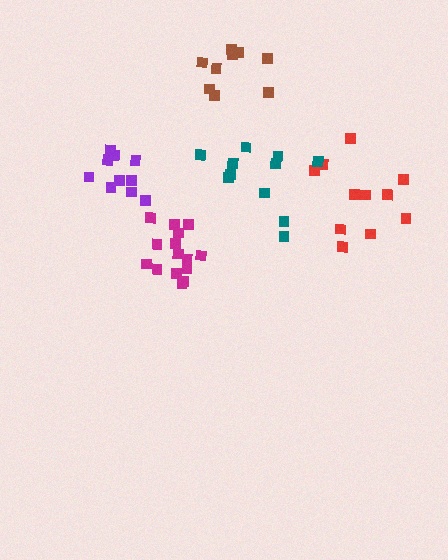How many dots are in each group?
Group 1: 10 dots, Group 2: 15 dots, Group 3: 11 dots, Group 4: 9 dots, Group 5: 11 dots (56 total).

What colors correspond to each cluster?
The clusters are colored: purple, magenta, red, brown, teal.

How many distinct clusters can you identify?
There are 5 distinct clusters.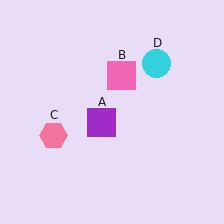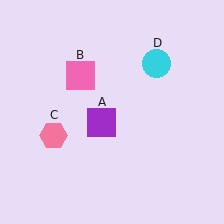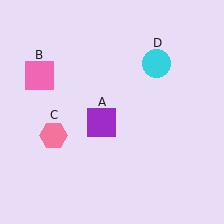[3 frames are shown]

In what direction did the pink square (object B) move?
The pink square (object B) moved left.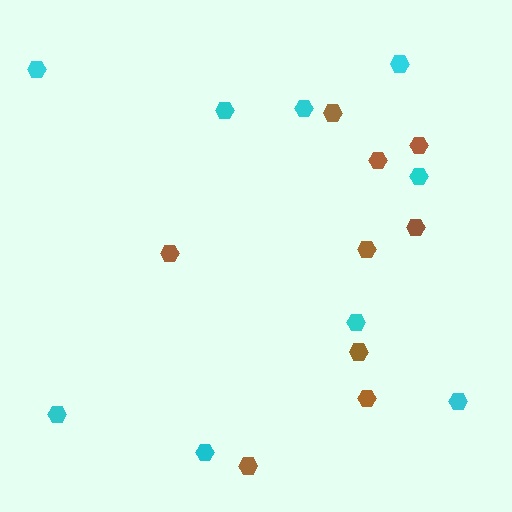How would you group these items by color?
There are 2 groups: one group of cyan hexagons (9) and one group of brown hexagons (9).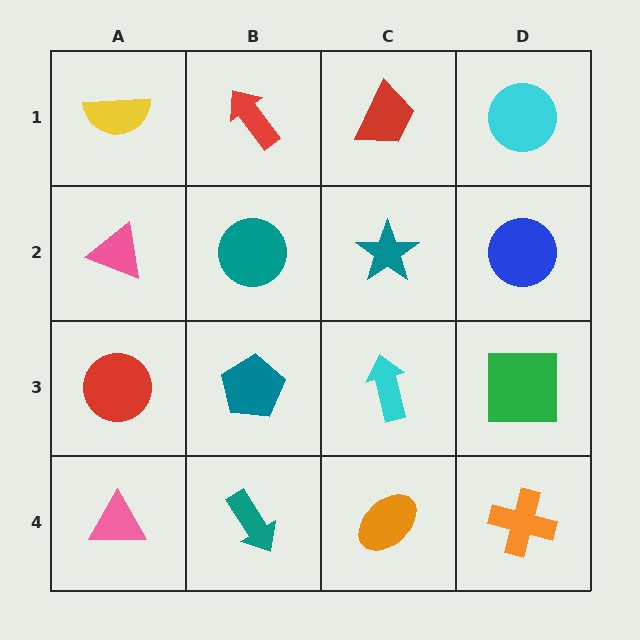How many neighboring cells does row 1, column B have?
3.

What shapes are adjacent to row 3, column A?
A pink triangle (row 2, column A), a pink triangle (row 4, column A), a teal pentagon (row 3, column B).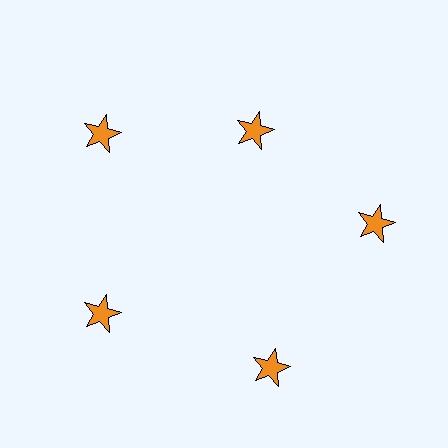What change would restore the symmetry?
The symmetry would be restored by moving it outward, back onto the ring so that all 5 stars sit at equal angles and equal distance from the center.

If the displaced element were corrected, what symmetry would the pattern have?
It would have 5-fold rotational symmetry — the pattern would map onto itself every 72 degrees.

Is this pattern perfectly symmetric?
No. The 5 orange stars are arranged in a ring, but one element near the 1 o'clock position is pulled inward toward the center, breaking the 5-fold rotational symmetry.